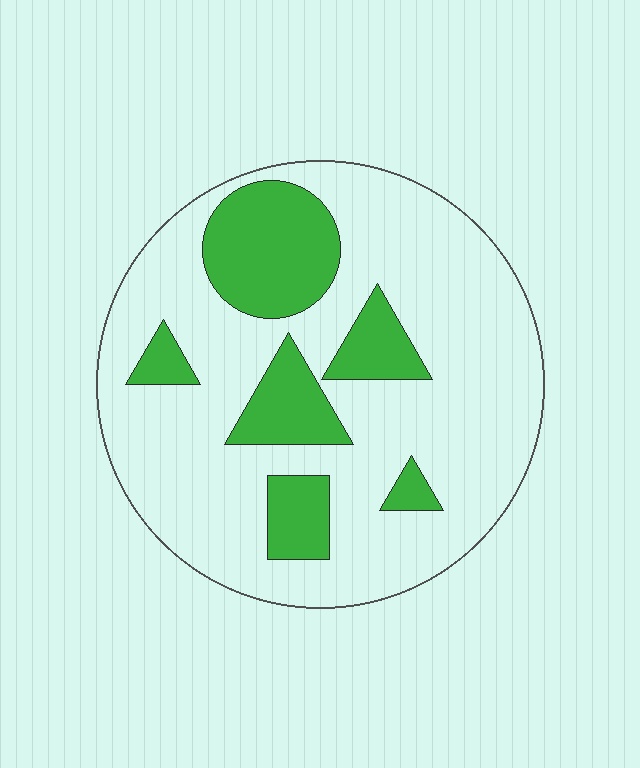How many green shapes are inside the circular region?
6.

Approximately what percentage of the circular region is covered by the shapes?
Approximately 25%.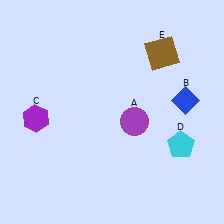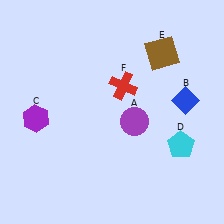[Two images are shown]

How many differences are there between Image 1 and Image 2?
There is 1 difference between the two images.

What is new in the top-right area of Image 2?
A red cross (F) was added in the top-right area of Image 2.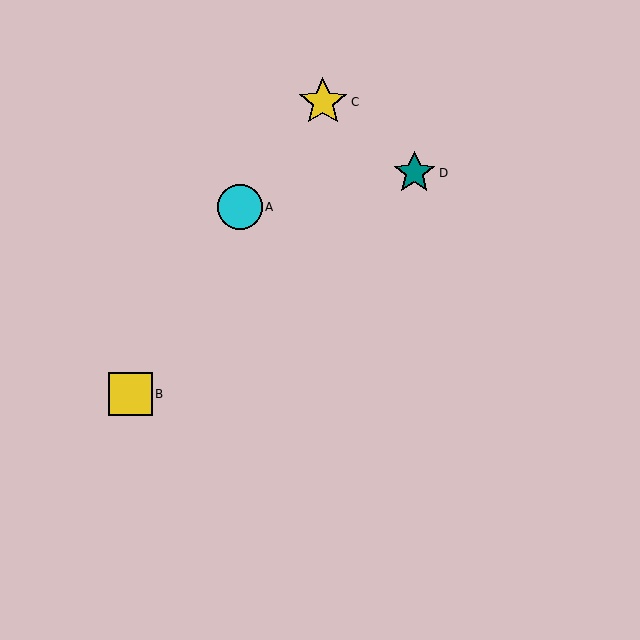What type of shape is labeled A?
Shape A is a cyan circle.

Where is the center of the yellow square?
The center of the yellow square is at (130, 394).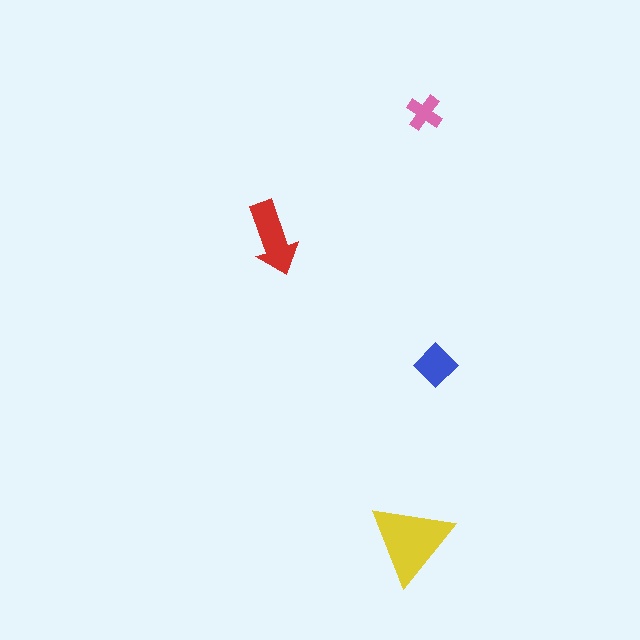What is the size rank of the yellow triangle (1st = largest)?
1st.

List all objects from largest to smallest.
The yellow triangle, the red arrow, the blue diamond, the pink cross.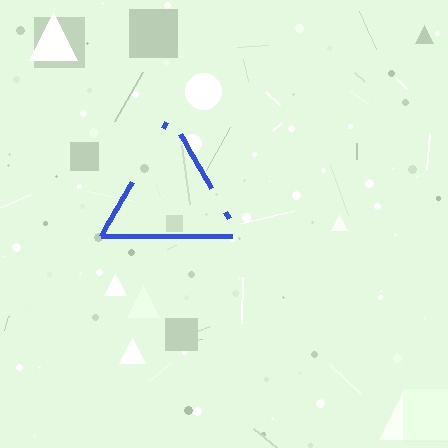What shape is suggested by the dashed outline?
The dashed outline suggests a triangle.